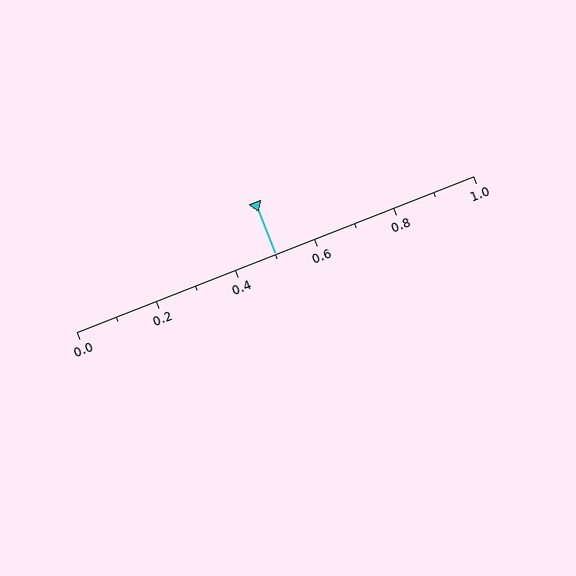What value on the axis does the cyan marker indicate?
The marker indicates approximately 0.5.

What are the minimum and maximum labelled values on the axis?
The axis runs from 0.0 to 1.0.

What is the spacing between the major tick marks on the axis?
The major ticks are spaced 0.2 apart.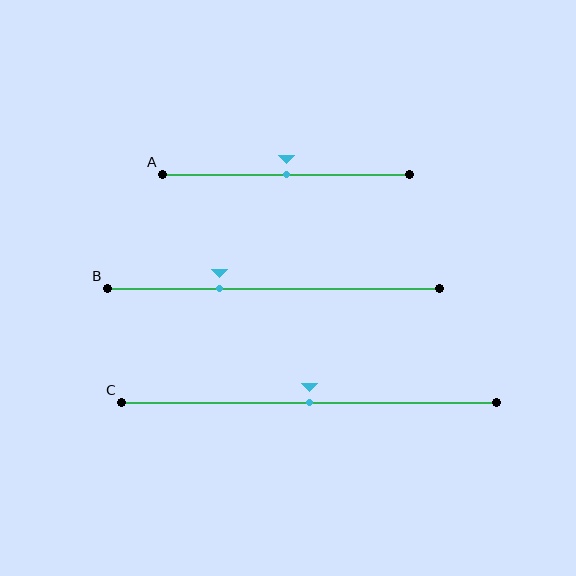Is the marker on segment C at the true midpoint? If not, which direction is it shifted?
Yes, the marker on segment C is at the true midpoint.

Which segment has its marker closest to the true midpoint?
Segment A has its marker closest to the true midpoint.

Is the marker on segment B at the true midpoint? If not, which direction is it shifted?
No, the marker on segment B is shifted to the left by about 16% of the segment length.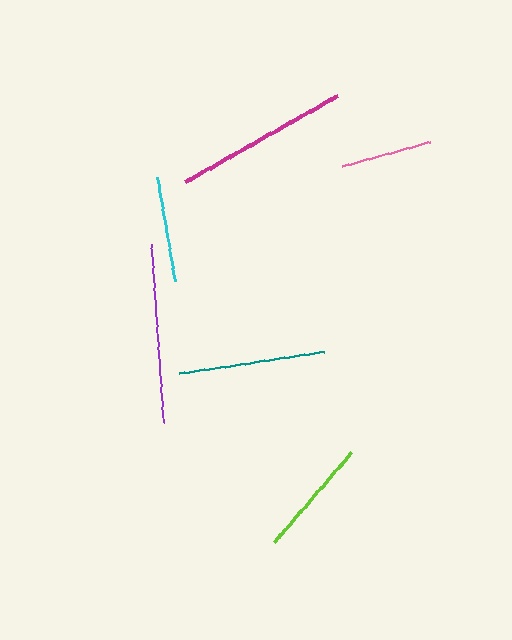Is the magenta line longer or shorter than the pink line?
The magenta line is longer than the pink line.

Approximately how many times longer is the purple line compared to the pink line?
The purple line is approximately 2.0 times the length of the pink line.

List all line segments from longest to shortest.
From longest to shortest: purple, magenta, teal, lime, cyan, pink.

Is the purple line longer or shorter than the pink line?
The purple line is longer than the pink line.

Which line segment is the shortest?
The pink line is the shortest at approximately 92 pixels.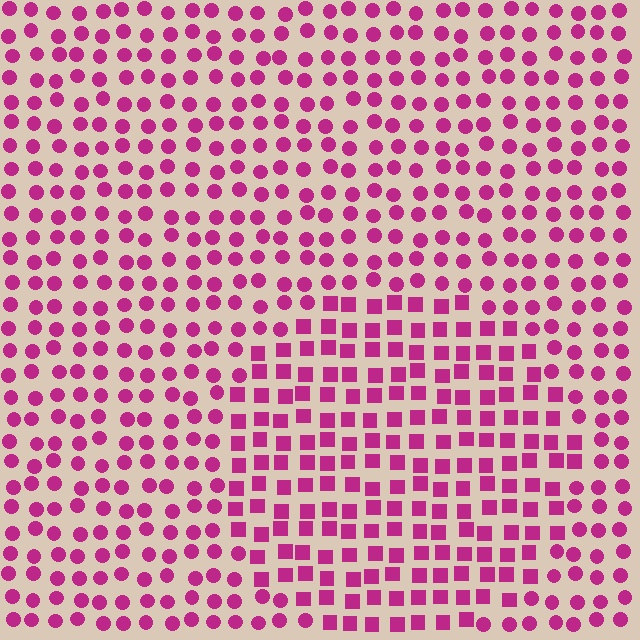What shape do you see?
I see a circle.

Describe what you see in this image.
The image is filled with small magenta elements arranged in a uniform grid. A circle-shaped region contains squares, while the surrounding area contains circles. The boundary is defined purely by the change in element shape.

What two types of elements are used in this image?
The image uses squares inside the circle region and circles outside it.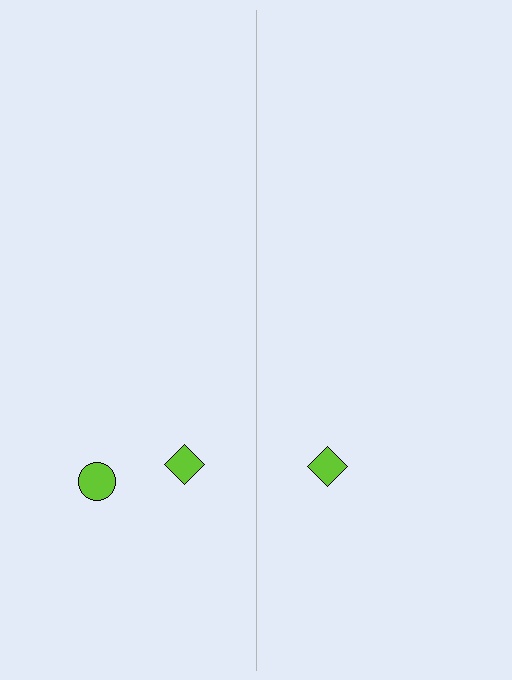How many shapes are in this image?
There are 3 shapes in this image.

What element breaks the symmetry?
A lime circle is missing from the right side.